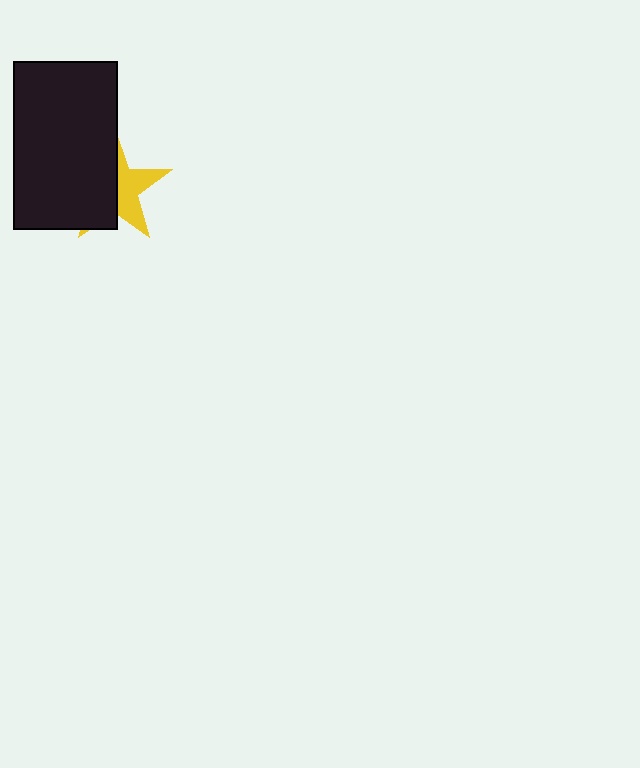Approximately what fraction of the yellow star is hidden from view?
Roughly 55% of the yellow star is hidden behind the black rectangle.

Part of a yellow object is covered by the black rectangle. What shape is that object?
It is a star.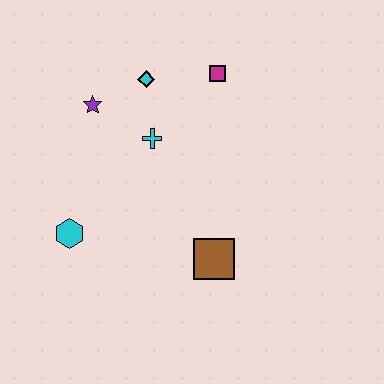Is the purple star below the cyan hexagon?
No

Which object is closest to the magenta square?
The cyan diamond is closest to the magenta square.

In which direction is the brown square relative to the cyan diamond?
The brown square is below the cyan diamond.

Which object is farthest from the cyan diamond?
The brown square is farthest from the cyan diamond.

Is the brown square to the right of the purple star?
Yes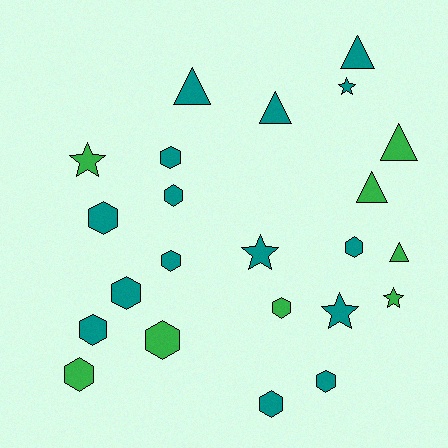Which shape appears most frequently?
Hexagon, with 12 objects.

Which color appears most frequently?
Teal, with 15 objects.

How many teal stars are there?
There are 3 teal stars.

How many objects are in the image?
There are 23 objects.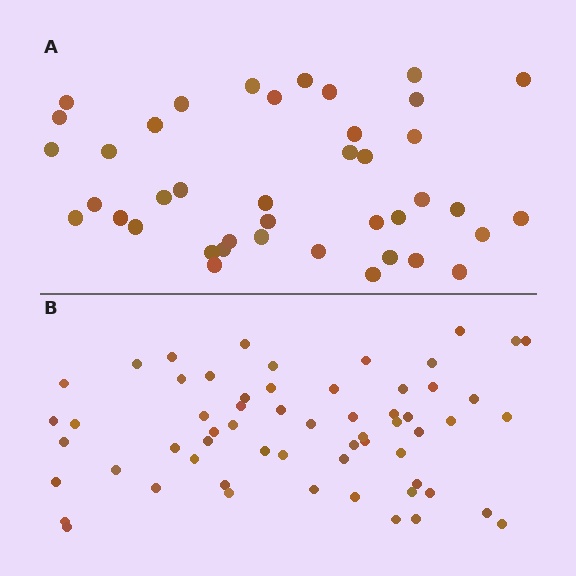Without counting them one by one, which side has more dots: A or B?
Region B (the bottom region) has more dots.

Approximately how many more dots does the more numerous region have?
Region B has approximately 20 more dots than region A.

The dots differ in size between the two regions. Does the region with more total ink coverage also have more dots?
No. Region A has more total ink coverage because its dots are larger, but region B actually contains more individual dots. Total area can be misleading — the number of items is what matters here.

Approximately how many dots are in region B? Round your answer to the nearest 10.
About 60 dots.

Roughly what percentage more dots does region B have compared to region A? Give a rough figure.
About 45% more.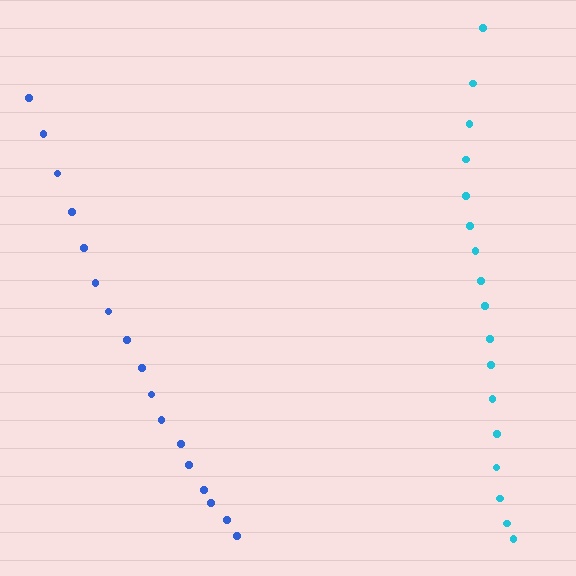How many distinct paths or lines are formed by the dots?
There are 2 distinct paths.